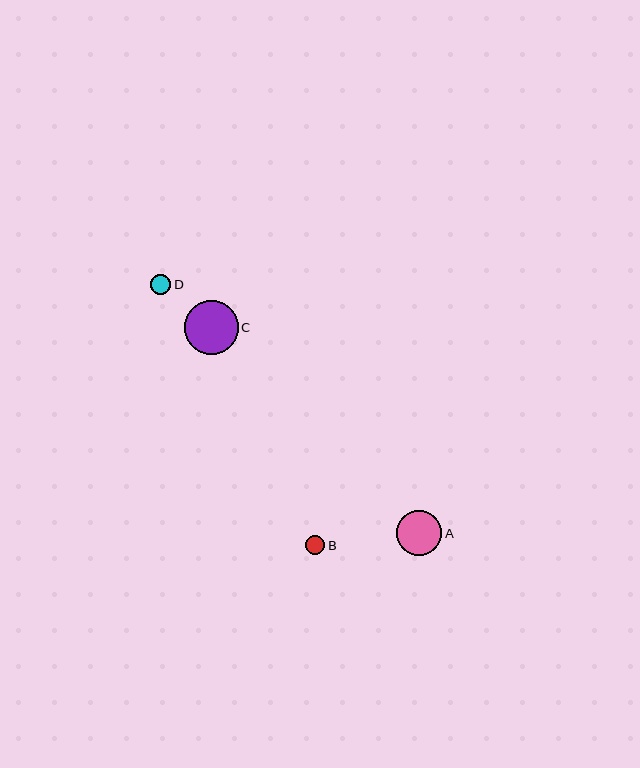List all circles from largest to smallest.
From largest to smallest: C, A, D, B.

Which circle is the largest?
Circle C is the largest with a size of approximately 54 pixels.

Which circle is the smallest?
Circle B is the smallest with a size of approximately 19 pixels.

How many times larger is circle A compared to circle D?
Circle A is approximately 2.2 times the size of circle D.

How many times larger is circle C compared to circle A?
Circle C is approximately 1.2 times the size of circle A.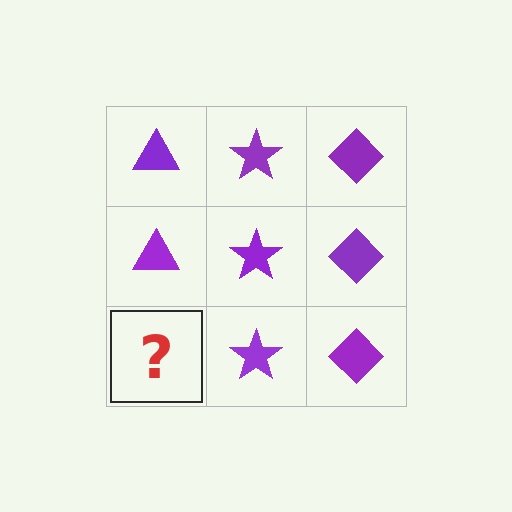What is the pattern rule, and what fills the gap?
The rule is that each column has a consistent shape. The gap should be filled with a purple triangle.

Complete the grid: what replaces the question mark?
The question mark should be replaced with a purple triangle.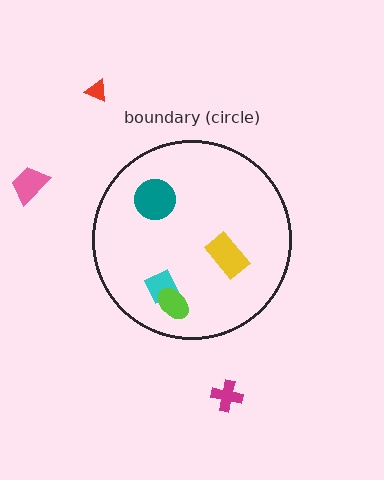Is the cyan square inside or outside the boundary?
Inside.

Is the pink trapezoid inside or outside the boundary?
Outside.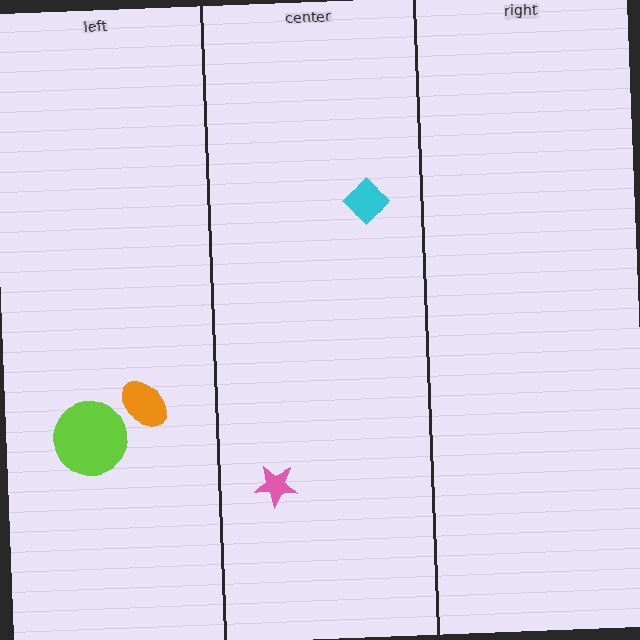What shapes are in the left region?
The orange ellipse, the lime circle.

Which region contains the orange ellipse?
The left region.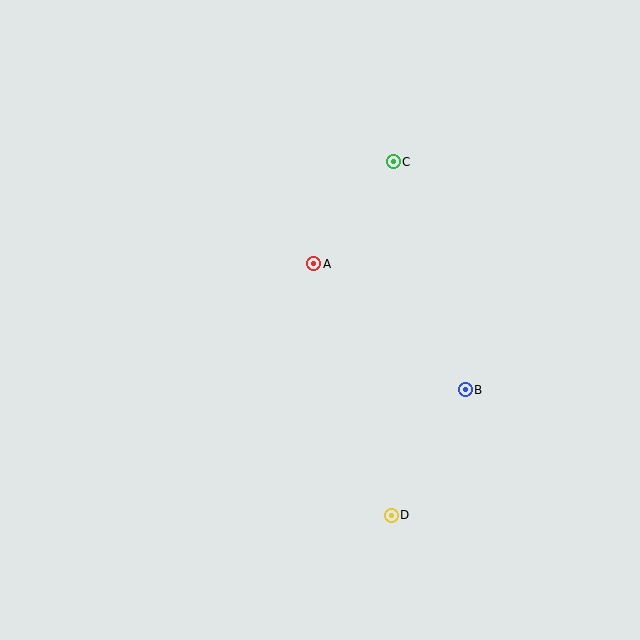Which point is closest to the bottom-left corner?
Point D is closest to the bottom-left corner.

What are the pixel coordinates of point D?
Point D is at (391, 515).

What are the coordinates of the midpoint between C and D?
The midpoint between C and D is at (392, 338).